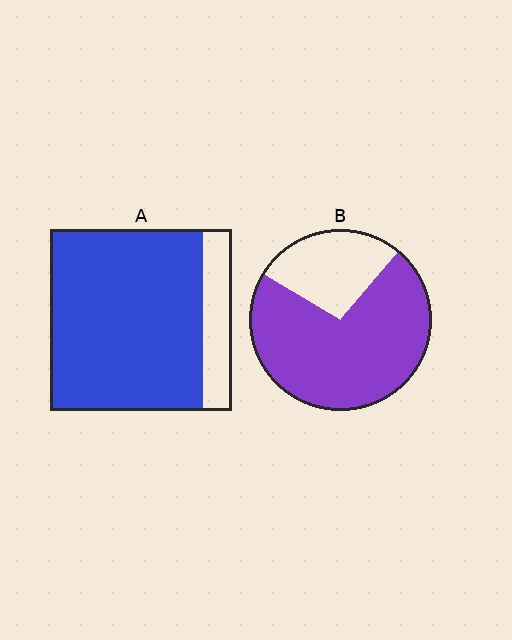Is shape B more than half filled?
Yes.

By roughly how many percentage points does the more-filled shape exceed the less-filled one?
By roughly 10 percentage points (A over B).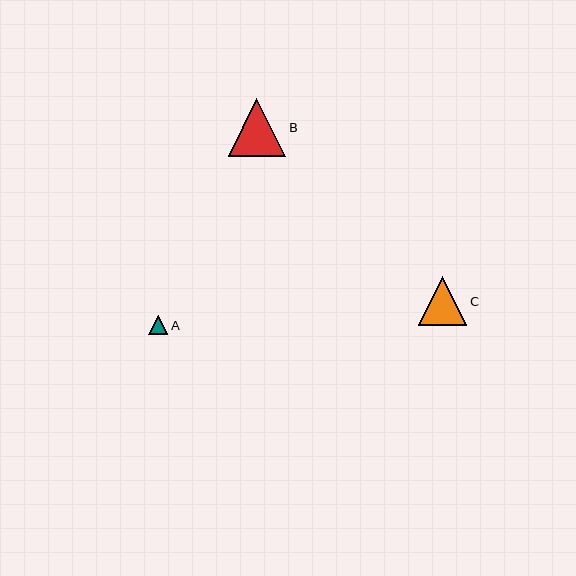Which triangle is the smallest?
Triangle A is the smallest with a size of approximately 19 pixels.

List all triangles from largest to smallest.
From largest to smallest: B, C, A.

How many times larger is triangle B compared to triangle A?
Triangle B is approximately 3.1 times the size of triangle A.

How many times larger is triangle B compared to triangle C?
Triangle B is approximately 1.2 times the size of triangle C.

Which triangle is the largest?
Triangle B is the largest with a size of approximately 57 pixels.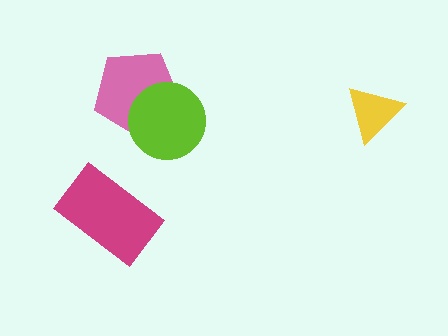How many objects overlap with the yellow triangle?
0 objects overlap with the yellow triangle.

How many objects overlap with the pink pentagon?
1 object overlaps with the pink pentagon.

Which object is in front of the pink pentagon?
The lime circle is in front of the pink pentagon.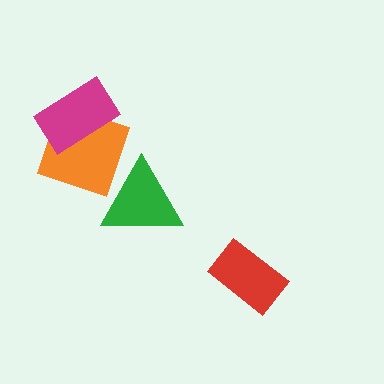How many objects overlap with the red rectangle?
0 objects overlap with the red rectangle.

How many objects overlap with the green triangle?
0 objects overlap with the green triangle.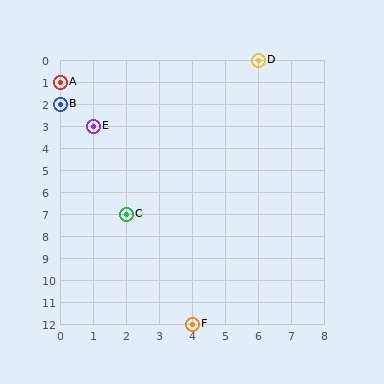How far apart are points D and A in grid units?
Points D and A are 6 columns and 1 row apart (about 6.1 grid units diagonally).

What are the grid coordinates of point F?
Point F is at grid coordinates (4, 12).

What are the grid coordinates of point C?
Point C is at grid coordinates (2, 7).